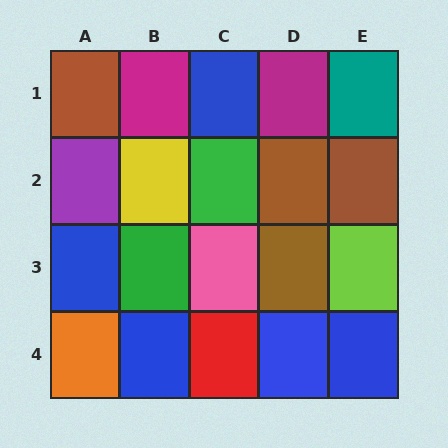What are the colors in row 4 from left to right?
Orange, blue, red, blue, blue.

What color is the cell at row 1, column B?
Magenta.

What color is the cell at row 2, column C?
Green.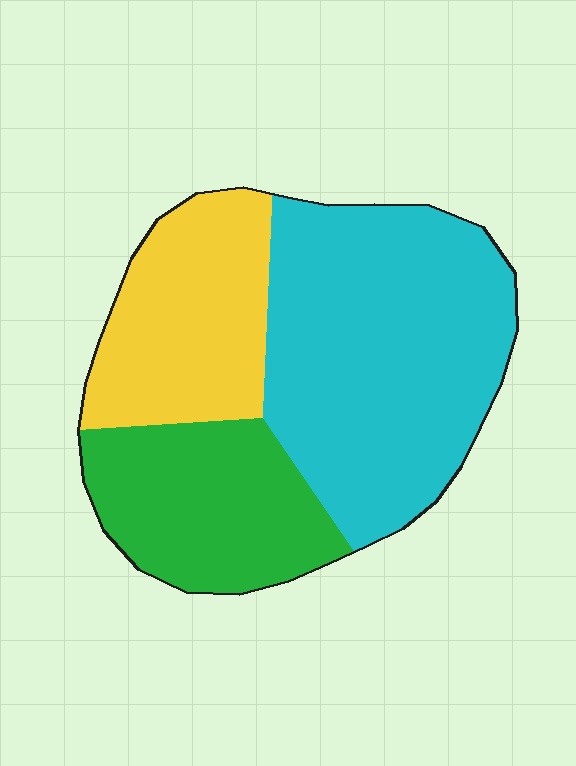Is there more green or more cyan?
Cyan.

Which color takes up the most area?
Cyan, at roughly 50%.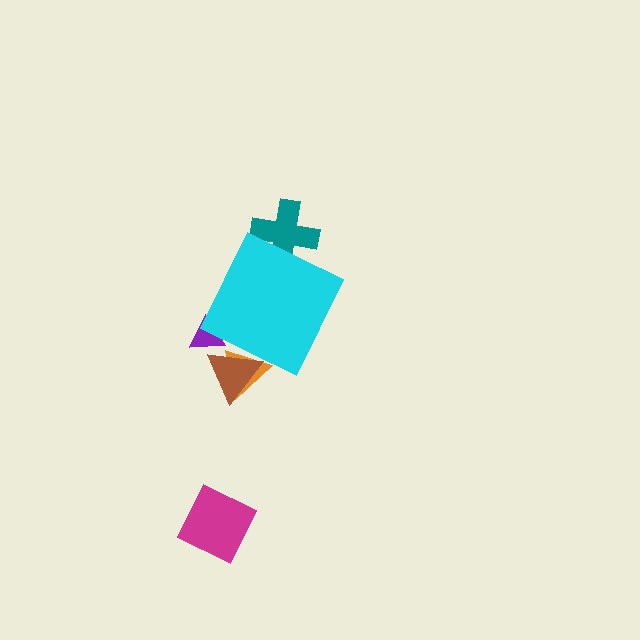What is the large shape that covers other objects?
A cyan diamond.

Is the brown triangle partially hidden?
Yes, the brown triangle is partially hidden behind the cyan diamond.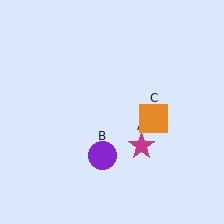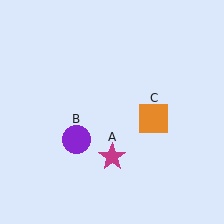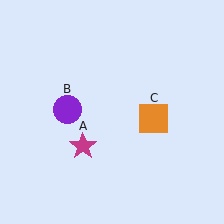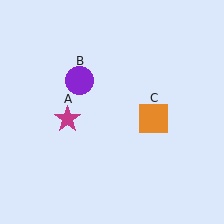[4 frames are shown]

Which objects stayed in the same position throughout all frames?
Orange square (object C) remained stationary.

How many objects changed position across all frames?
2 objects changed position: magenta star (object A), purple circle (object B).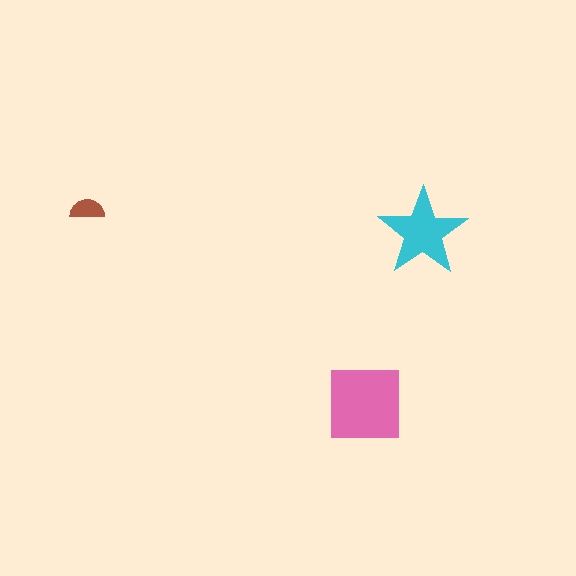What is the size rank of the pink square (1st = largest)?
1st.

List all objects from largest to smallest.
The pink square, the cyan star, the brown semicircle.